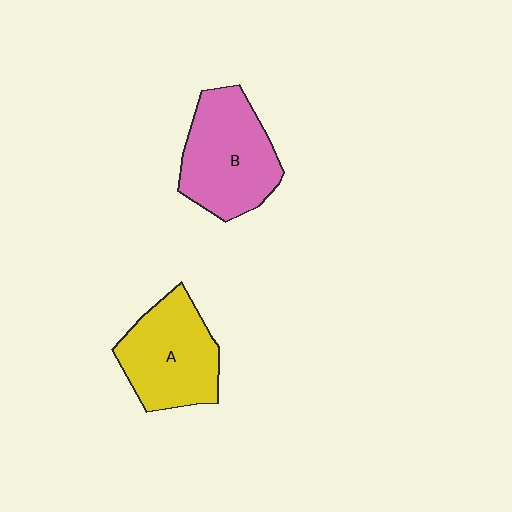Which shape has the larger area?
Shape B (pink).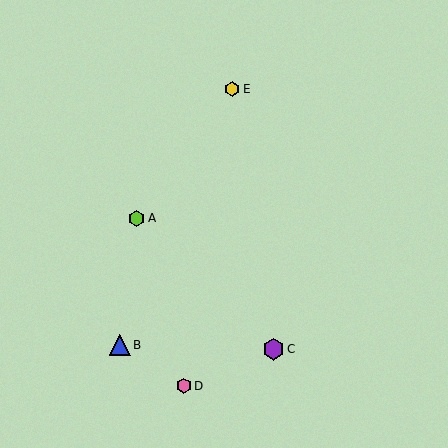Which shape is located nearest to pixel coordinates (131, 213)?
The lime hexagon (labeled A) at (137, 218) is nearest to that location.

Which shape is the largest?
The purple hexagon (labeled C) is the largest.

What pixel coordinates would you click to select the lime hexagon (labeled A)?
Click at (137, 218) to select the lime hexagon A.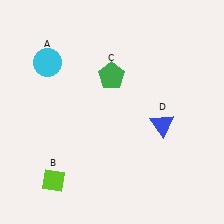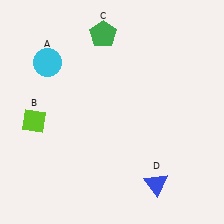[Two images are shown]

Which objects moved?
The objects that moved are: the lime diamond (B), the green pentagon (C), the blue triangle (D).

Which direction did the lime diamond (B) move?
The lime diamond (B) moved up.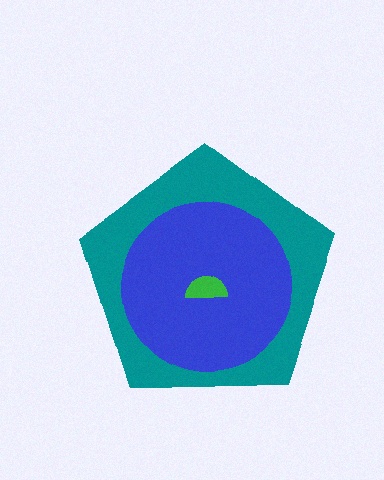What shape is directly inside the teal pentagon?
The blue circle.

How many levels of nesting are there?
3.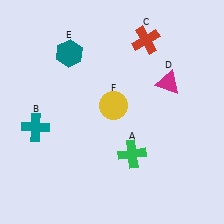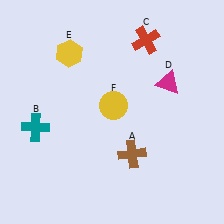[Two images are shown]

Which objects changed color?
A changed from green to brown. E changed from teal to yellow.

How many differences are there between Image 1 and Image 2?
There are 2 differences between the two images.